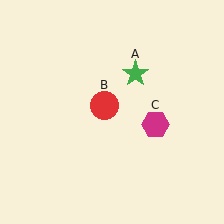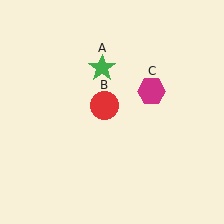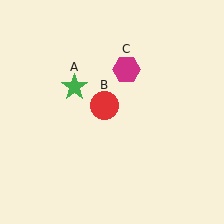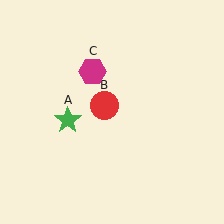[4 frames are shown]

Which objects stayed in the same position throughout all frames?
Red circle (object B) remained stationary.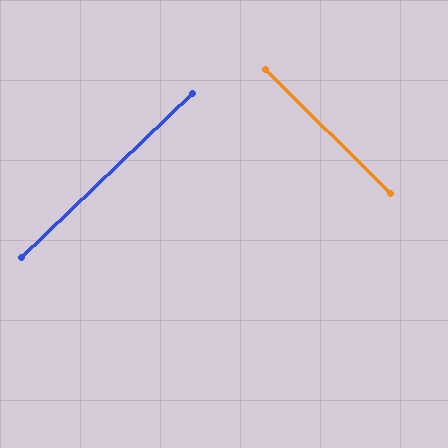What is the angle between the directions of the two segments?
Approximately 89 degrees.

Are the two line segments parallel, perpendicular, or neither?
Perpendicular — they meet at approximately 89°.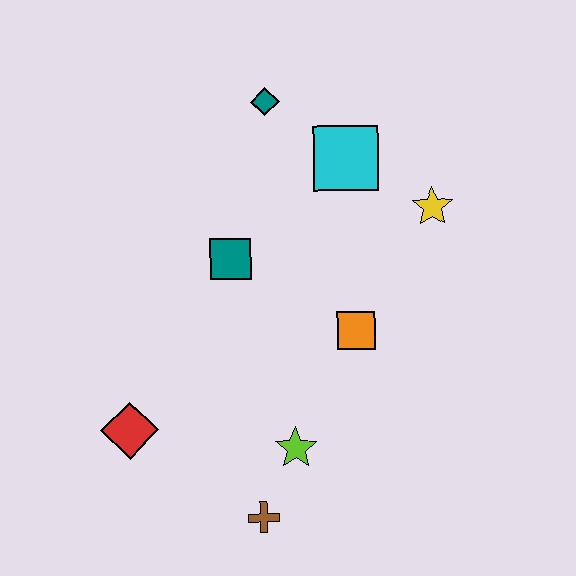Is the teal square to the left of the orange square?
Yes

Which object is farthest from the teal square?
The brown cross is farthest from the teal square.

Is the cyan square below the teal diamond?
Yes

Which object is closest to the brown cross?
The lime star is closest to the brown cross.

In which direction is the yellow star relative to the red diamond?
The yellow star is to the right of the red diamond.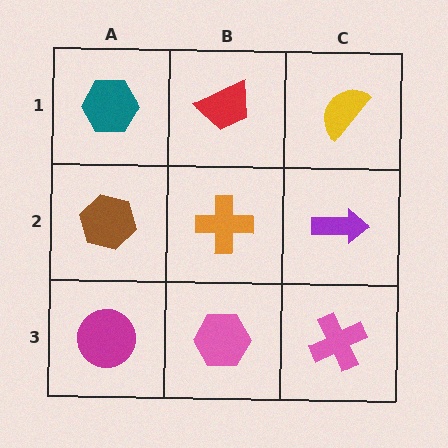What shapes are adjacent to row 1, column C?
A purple arrow (row 2, column C), a red trapezoid (row 1, column B).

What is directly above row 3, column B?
An orange cross.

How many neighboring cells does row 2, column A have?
3.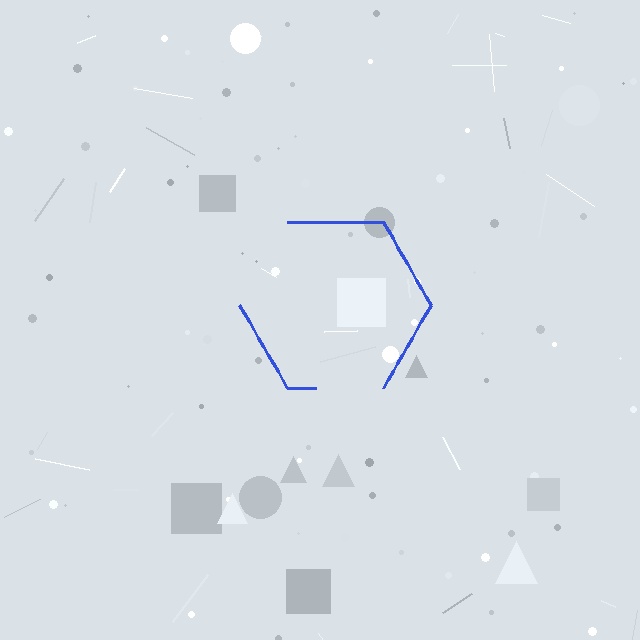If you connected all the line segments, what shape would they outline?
They would outline a hexagon.